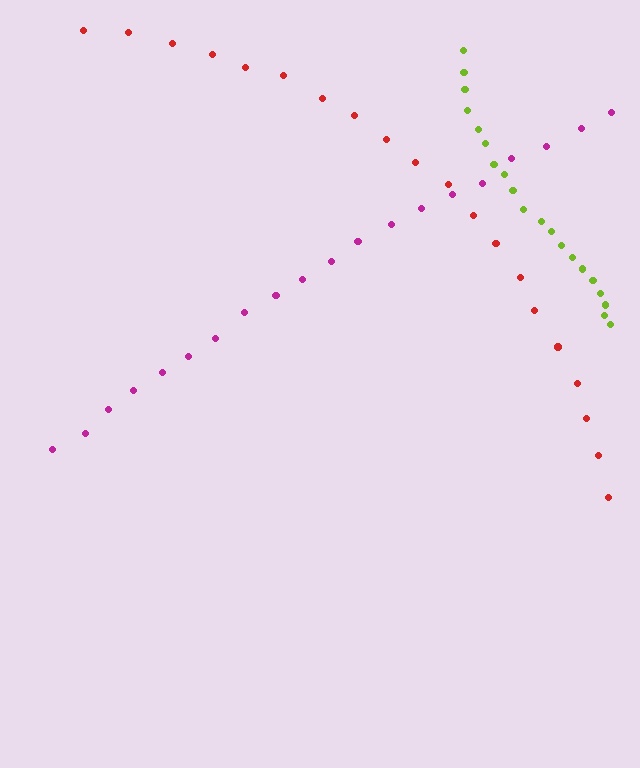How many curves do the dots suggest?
There are 3 distinct paths.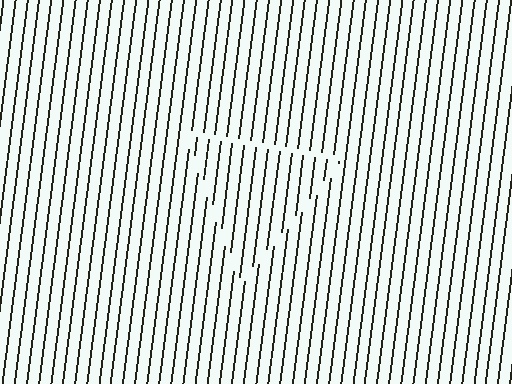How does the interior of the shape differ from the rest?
The interior of the shape contains the same grating, shifted by half a period — the contour is defined by the phase discontinuity where line-ends from the inner and outer gratings abut.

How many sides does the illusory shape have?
3 sides — the line-ends trace a triangle.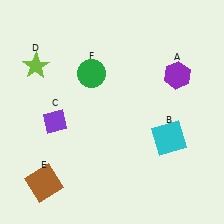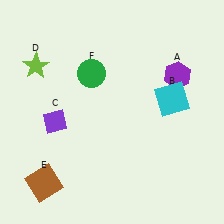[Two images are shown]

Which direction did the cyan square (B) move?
The cyan square (B) moved up.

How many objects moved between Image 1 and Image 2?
1 object moved between the two images.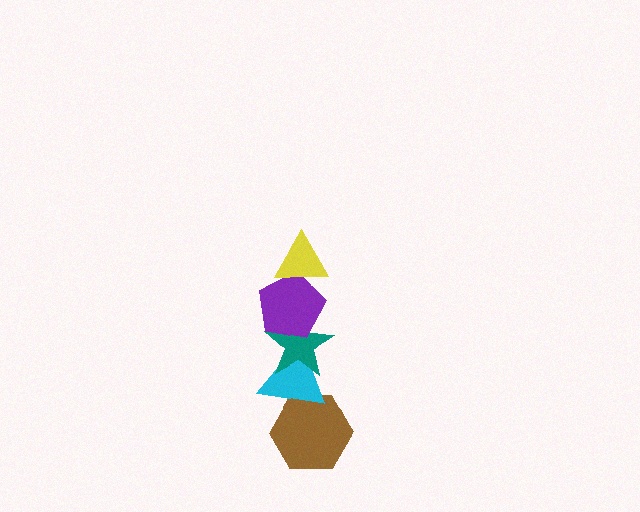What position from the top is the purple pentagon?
The purple pentagon is 2nd from the top.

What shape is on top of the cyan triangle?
The teal star is on top of the cyan triangle.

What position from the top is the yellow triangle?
The yellow triangle is 1st from the top.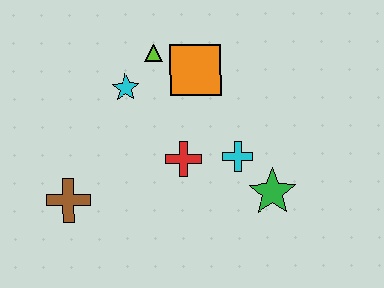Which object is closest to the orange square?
The lime triangle is closest to the orange square.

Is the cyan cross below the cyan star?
Yes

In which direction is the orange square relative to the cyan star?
The orange square is to the right of the cyan star.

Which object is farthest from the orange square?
The brown cross is farthest from the orange square.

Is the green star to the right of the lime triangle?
Yes